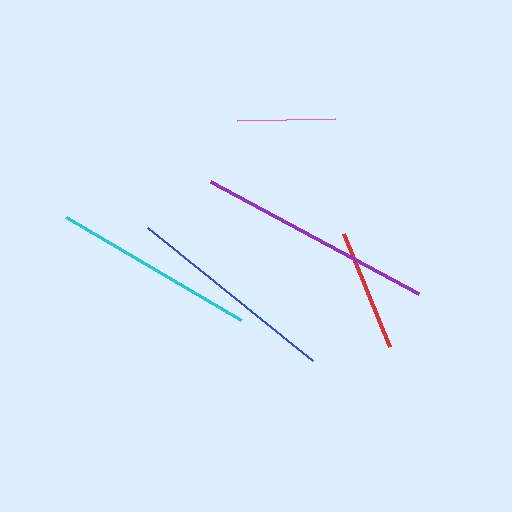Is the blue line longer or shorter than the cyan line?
The blue line is longer than the cyan line.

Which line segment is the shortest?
The pink line is the shortest at approximately 99 pixels.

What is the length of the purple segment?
The purple segment is approximately 236 pixels long.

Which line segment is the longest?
The purple line is the longest at approximately 236 pixels.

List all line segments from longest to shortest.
From longest to shortest: purple, blue, cyan, red, pink.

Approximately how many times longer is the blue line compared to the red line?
The blue line is approximately 1.8 times the length of the red line.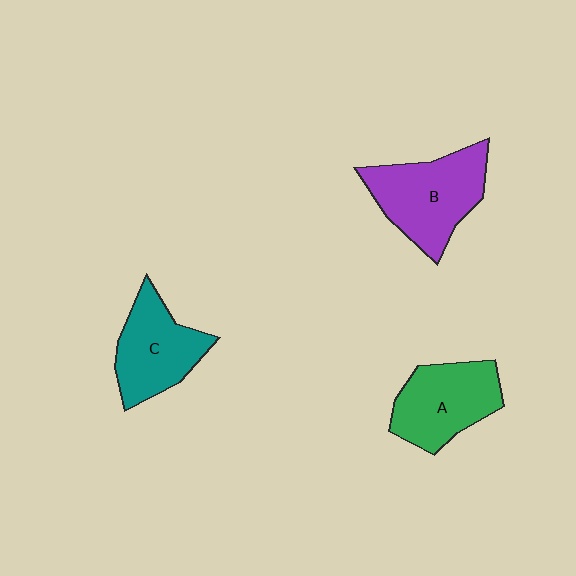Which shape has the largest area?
Shape B (purple).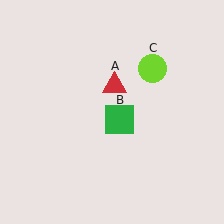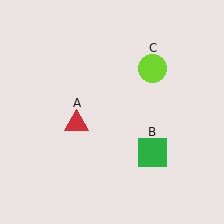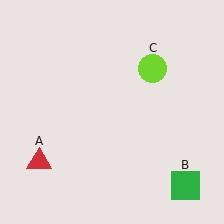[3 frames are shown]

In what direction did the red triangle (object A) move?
The red triangle (object A) moved down and to the left.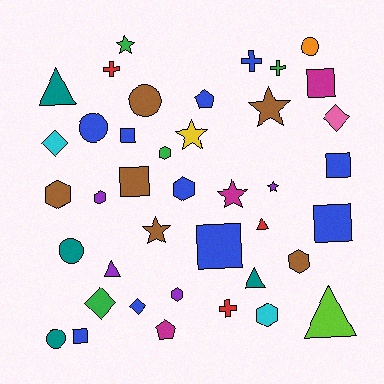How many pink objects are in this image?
There is 1 pink object.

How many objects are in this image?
There are 40 objects.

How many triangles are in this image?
There are 5 triangles.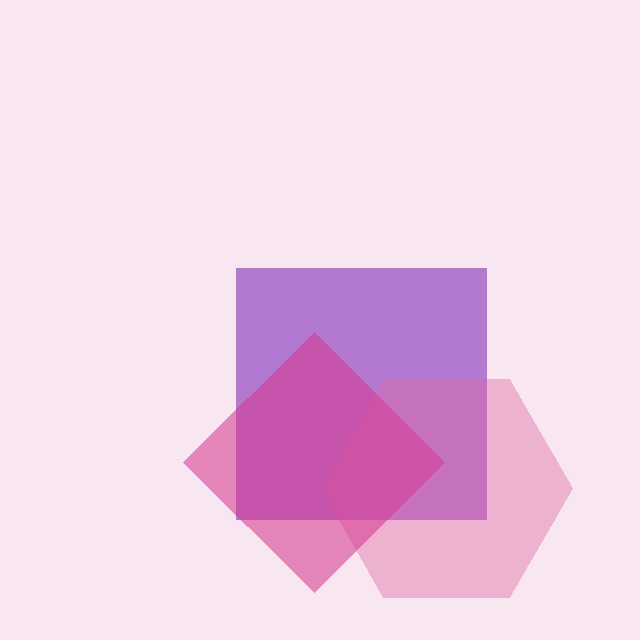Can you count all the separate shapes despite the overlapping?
Yes, there are 3 separate shapes.